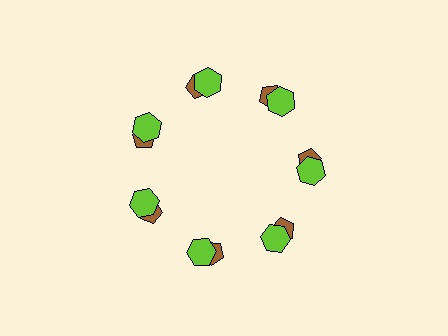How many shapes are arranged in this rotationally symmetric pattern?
There are 14 shapes, arranged in 7 groups of 2.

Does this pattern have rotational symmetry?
Yes, this pattern has 7-fold rotational symmetry. It looks the same after rotating 51 degrees around the center.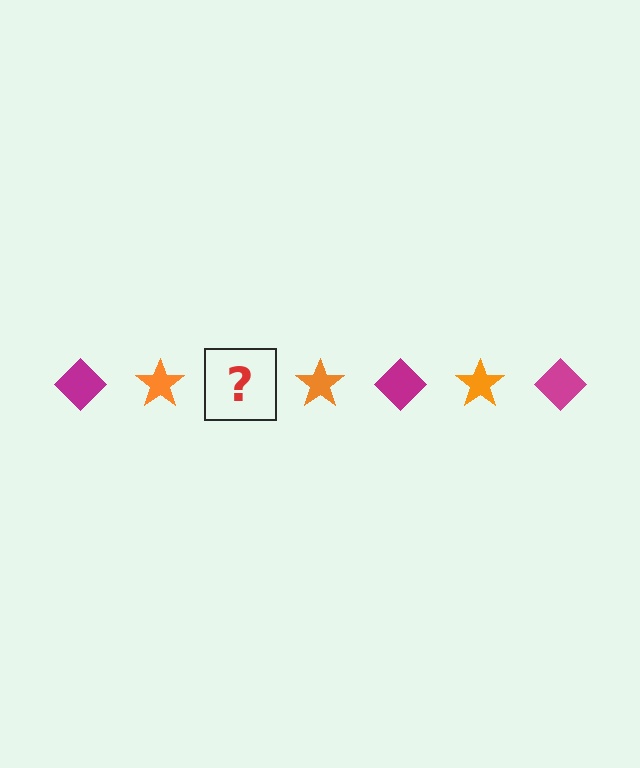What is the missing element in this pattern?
The missing element is a magenta diamond.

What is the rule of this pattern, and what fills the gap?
The rule is that the pattern alternates between magenta diamond and orange star. The gap should be filled with a magenta diamond.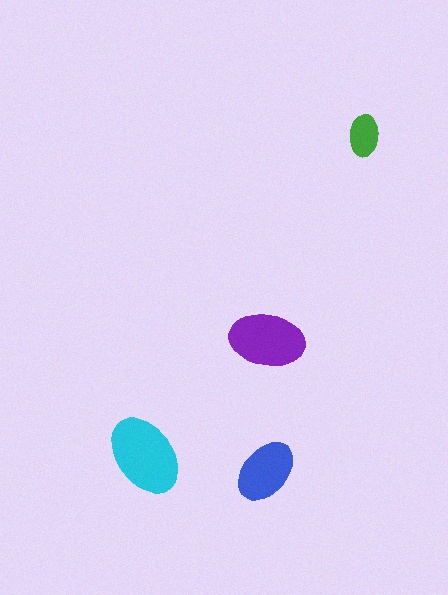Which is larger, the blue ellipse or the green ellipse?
The blue one.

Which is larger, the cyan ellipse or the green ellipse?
The cyan one.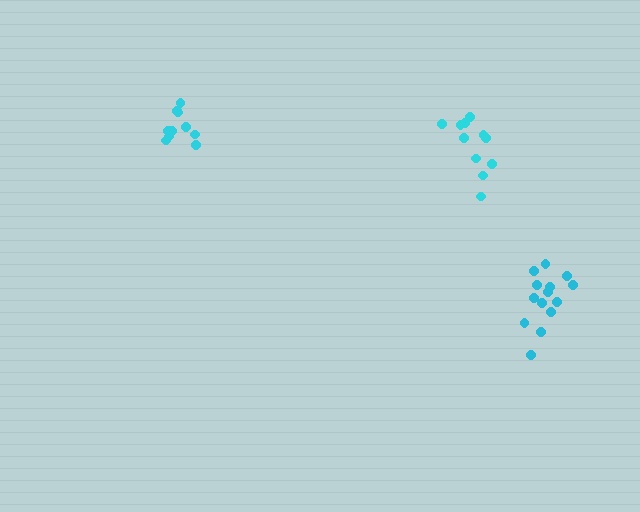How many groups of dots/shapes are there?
There are 3 groups.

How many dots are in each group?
Group 1: 10 dots, Group 2: 11 dots, Group 3: 14 dots (35 total).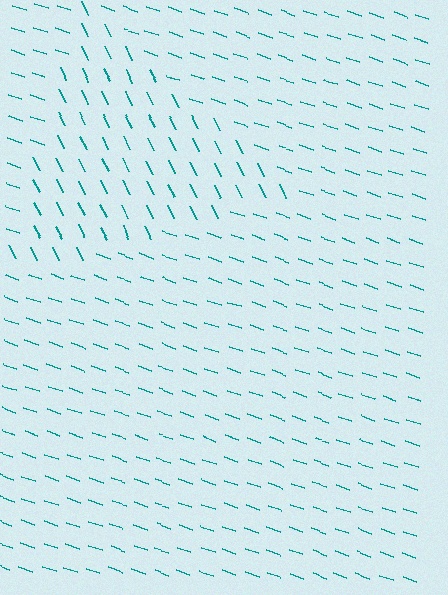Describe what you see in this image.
The image is filled with small teal line segments. A triangle region in the image has lines oriented differently from the surrounding lines, creating a visible texture boundary.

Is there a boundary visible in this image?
Yes, there is a texture boundary formed by a change in line orientation.